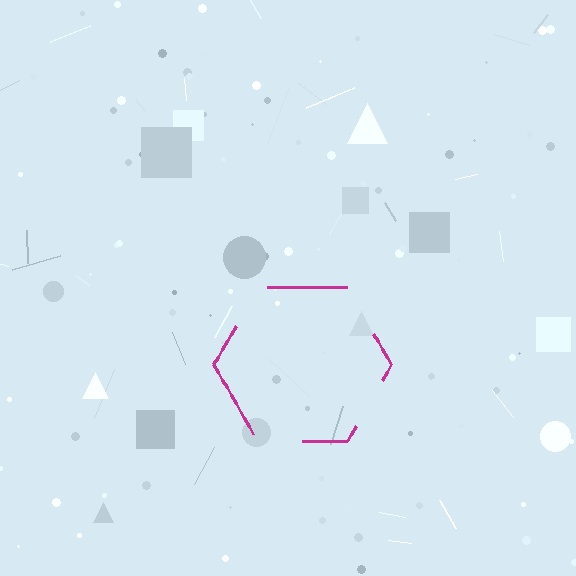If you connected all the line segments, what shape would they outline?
They would outline a hexagon.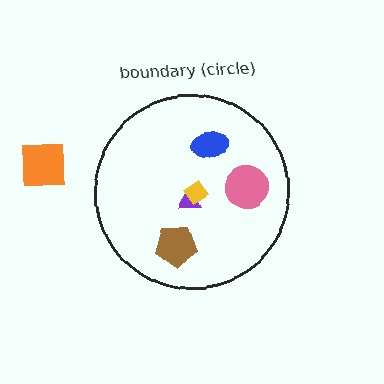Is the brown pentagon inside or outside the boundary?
Inside.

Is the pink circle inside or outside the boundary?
Inside.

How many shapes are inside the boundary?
6 inside, 1 outside.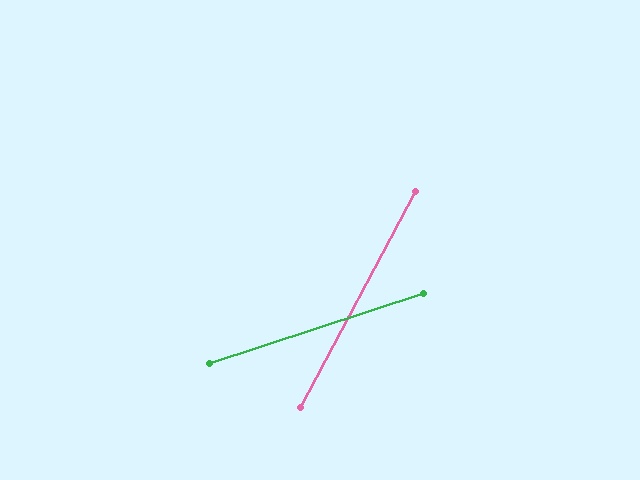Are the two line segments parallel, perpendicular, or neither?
Neither parallel nor perpendicular — they differ by about 44°.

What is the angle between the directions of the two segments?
Approximately 44 degrees.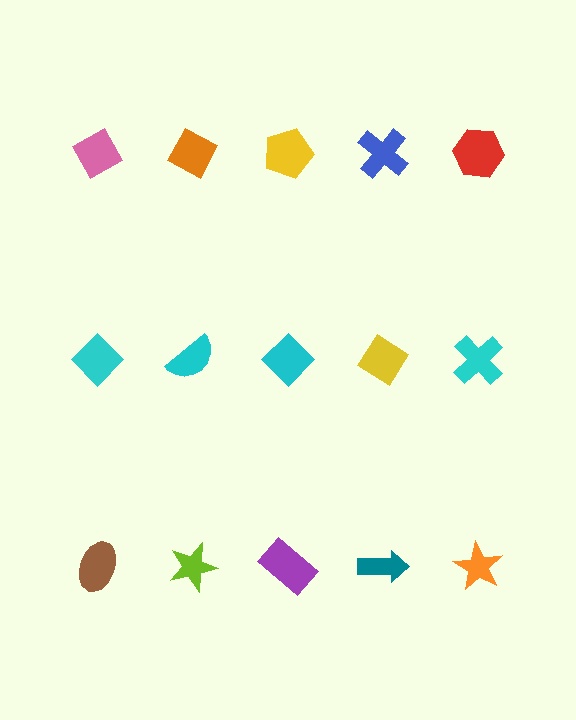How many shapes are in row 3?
5 shapes.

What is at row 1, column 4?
A blue cross.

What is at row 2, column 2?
A cyan semicircle.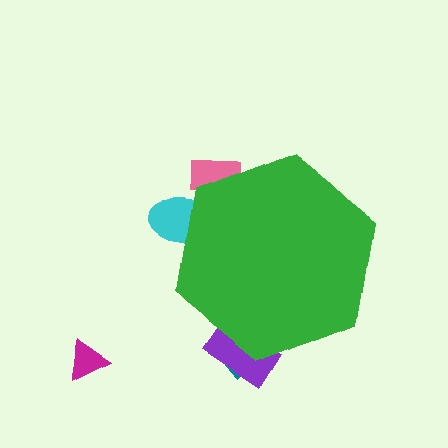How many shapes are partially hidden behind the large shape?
4 shapes are partially hidden.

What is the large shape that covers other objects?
A green hexagon.